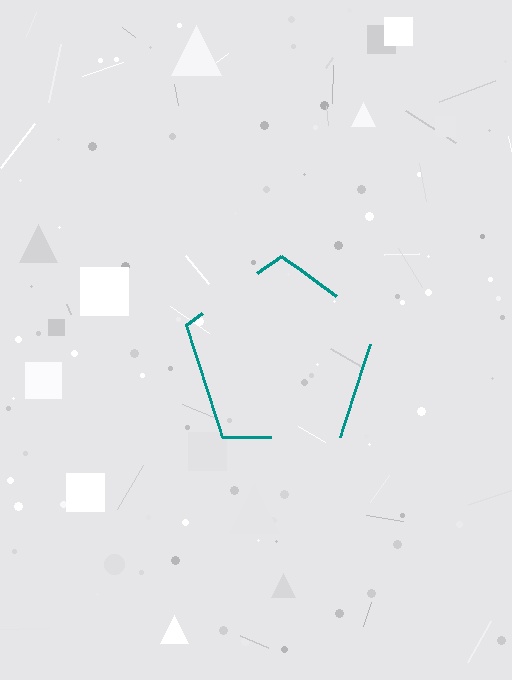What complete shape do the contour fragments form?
The contour fragments form a pentagon.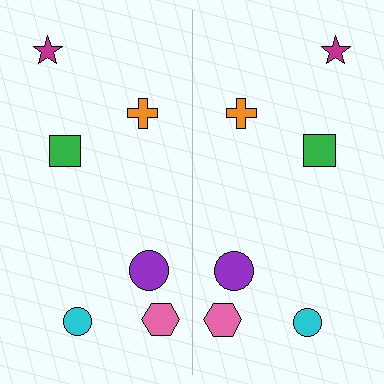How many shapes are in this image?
There are 12 shapes in this image.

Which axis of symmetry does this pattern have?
The pattern has a vertical axis of symmetry running through the center of the image.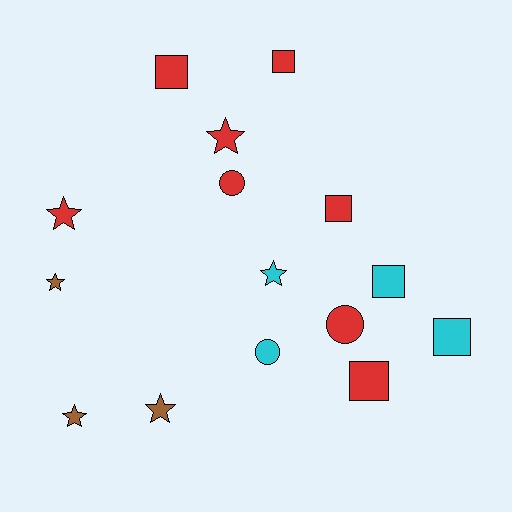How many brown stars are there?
There are 3 brown stars.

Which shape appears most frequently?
Star, with 6 objects.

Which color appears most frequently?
Red, with 8 objects.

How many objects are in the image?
There are 15 objects.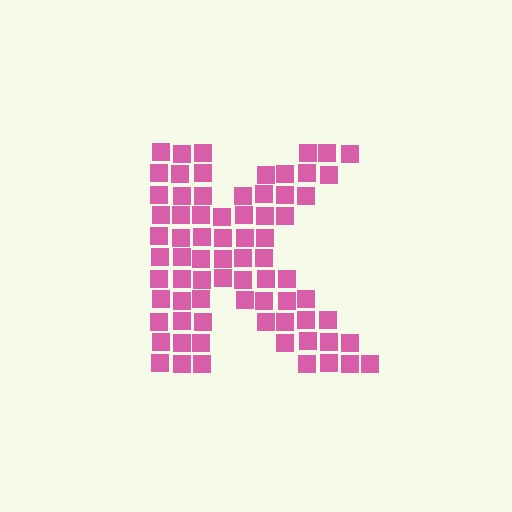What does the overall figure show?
The overall figure shows the letter K.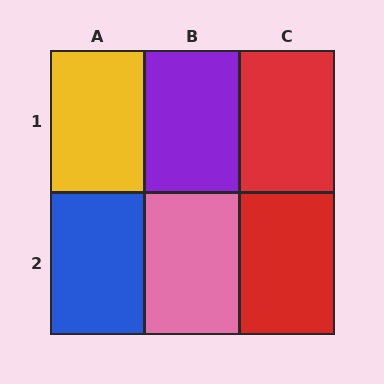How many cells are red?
2 cells are red.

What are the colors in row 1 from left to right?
Yellow, purple, red.